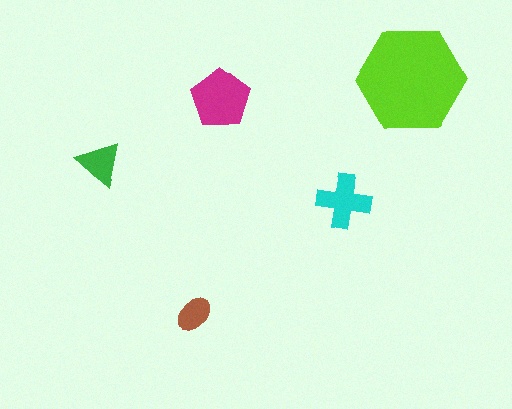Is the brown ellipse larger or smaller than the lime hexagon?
Smaller.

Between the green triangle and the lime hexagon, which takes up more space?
The lime hexagon.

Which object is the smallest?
The brown ellipse.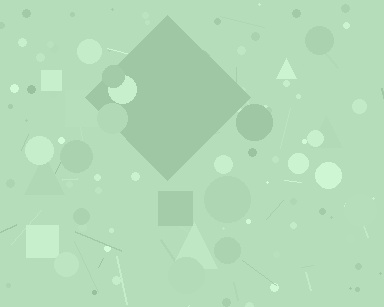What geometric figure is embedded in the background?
A diamond is embedded in the background.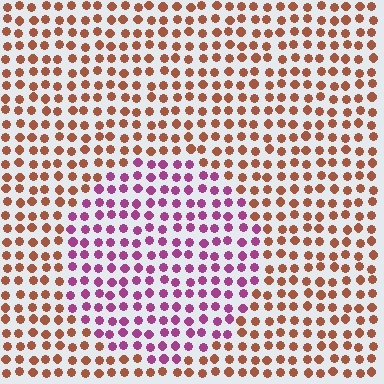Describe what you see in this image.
The image is filled with small brown elements in a uniform arrangement. A circle-shaped region is visible where the elements are tinted to a slightly different hue, forming a subtle color boundary.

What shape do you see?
I see a circle.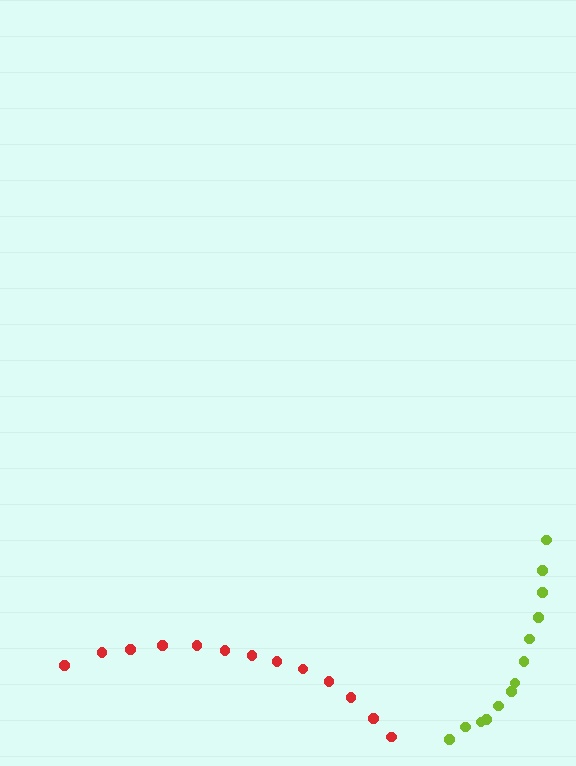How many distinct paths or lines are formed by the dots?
There are 2 distinct paths.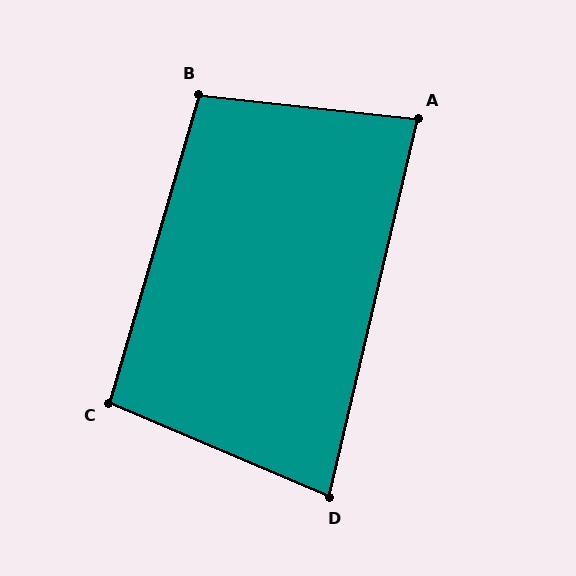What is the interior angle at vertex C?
Approximately 97 degrees (obtuse).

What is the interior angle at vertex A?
Approximately 83 degrees (acute).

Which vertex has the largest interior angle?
B, at approximately 100 degrees.